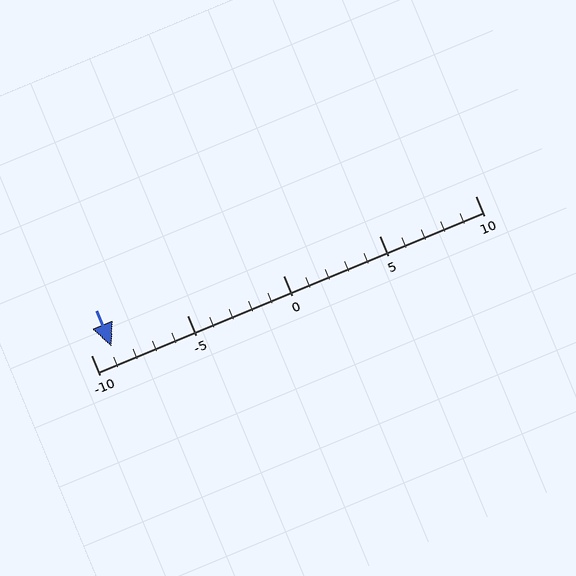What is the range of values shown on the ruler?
The ruler shows values from -10 to 10.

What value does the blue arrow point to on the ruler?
The blue arrow points to approximately -9.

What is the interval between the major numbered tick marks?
The major tick marks are spaced 5 units apart.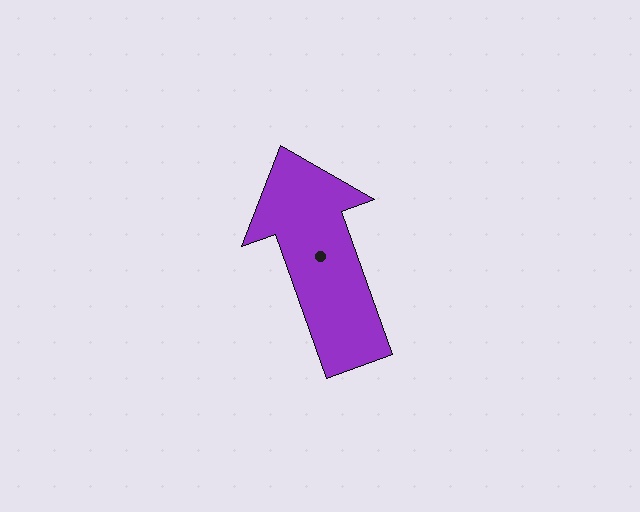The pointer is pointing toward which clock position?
Roughly 11 o'clock.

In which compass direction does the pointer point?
North.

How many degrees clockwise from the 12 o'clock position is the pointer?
Approximately 340 degrees.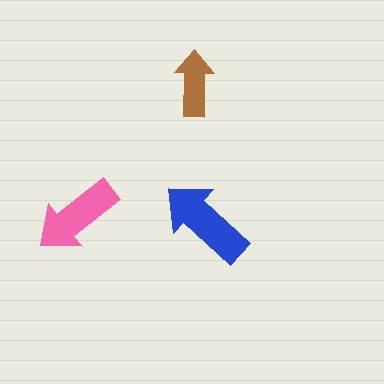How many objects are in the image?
There are 3 objects in the image.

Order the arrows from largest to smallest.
the blue one, the pink one, the brown one.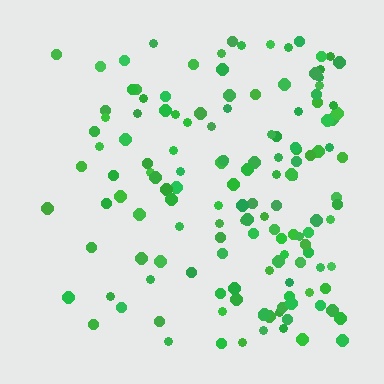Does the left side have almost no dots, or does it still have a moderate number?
Still a moderate number, just noticeably fewer than the right.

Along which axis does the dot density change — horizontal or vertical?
Horizontal.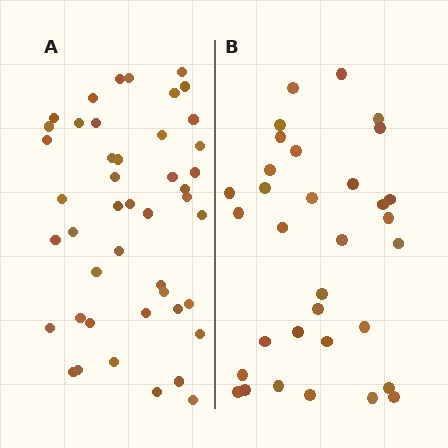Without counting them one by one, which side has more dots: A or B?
Region A (the left region) has more dots.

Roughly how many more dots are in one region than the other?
Region A has roughly 12 or so more dots than region B.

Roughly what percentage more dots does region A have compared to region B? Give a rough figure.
About 35% more.